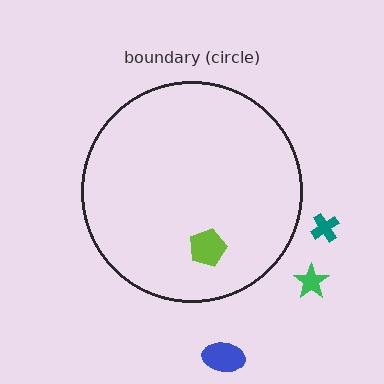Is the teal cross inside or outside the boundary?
Outside.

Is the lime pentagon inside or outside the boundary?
Inside.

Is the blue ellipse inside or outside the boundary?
Outside.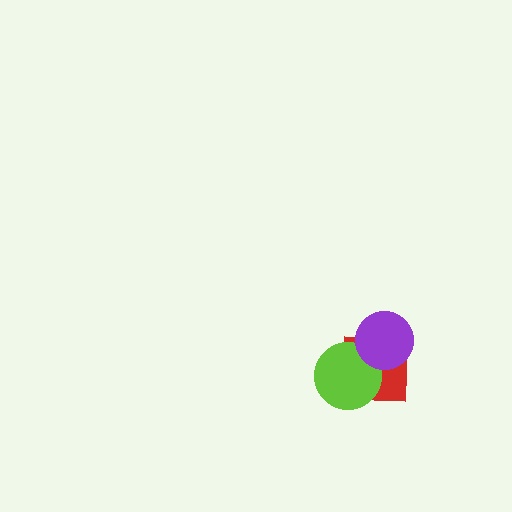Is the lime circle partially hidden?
Yes, it is partially covered by another shape.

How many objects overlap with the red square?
2 objects overlap with the red square.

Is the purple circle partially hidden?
No, no other shape covers it.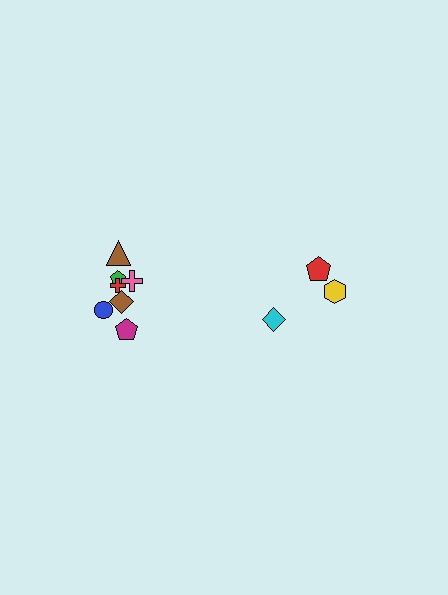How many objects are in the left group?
There are 7 objects.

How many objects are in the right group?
There are 3 objects.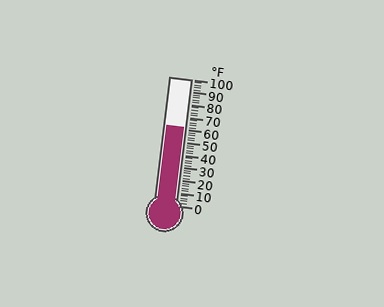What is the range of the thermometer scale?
The thermometer scale ranges from 0°F to 100°F.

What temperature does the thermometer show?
The thermometer shows approximately 62°F.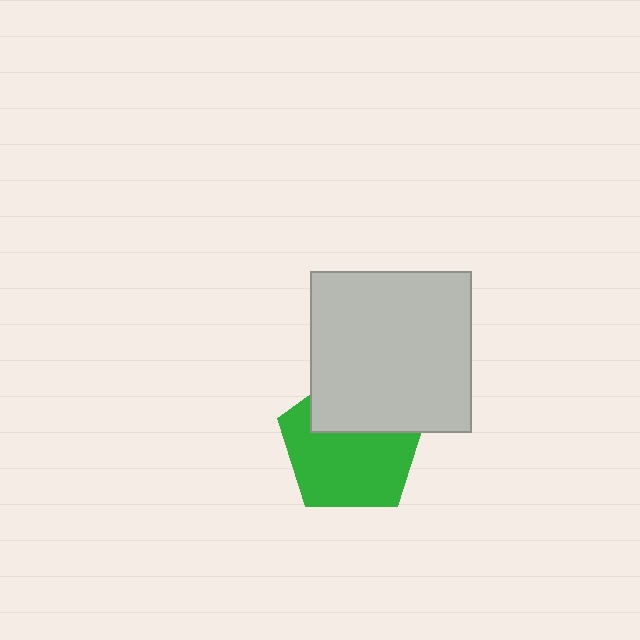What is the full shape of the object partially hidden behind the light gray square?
The partially hidden object is a green pentagon.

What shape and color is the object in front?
The object in front is a light gray square.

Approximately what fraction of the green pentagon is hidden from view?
Roughly 36% of the green pentagon is hidden behind the light gray square.